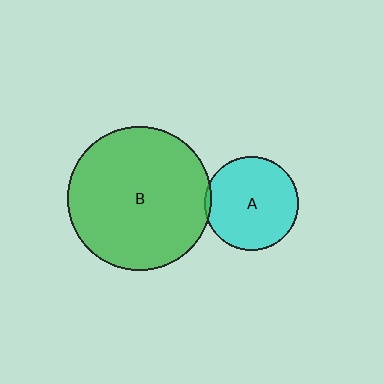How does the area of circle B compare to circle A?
Approximately 2.3 times.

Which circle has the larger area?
Circle B (green).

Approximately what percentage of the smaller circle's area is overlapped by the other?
Approximately 5%.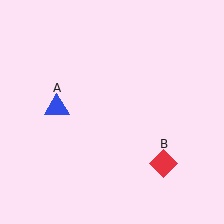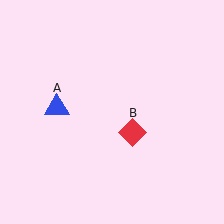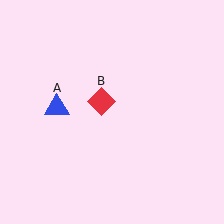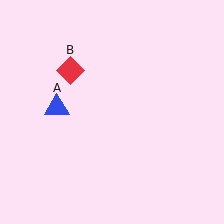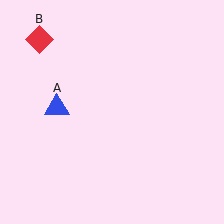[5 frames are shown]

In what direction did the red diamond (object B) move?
The red diamond (object B) moved up and to the left.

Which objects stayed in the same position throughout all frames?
Blue triangle (object A) remained stationary.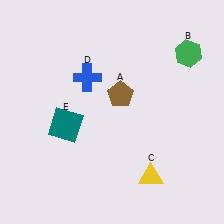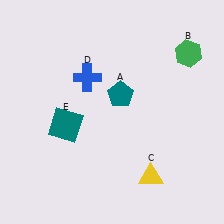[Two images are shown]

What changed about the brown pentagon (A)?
In Image 1, A is brown. In Image 2, it changed to teal.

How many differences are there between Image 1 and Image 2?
There is 1 difference between the two images.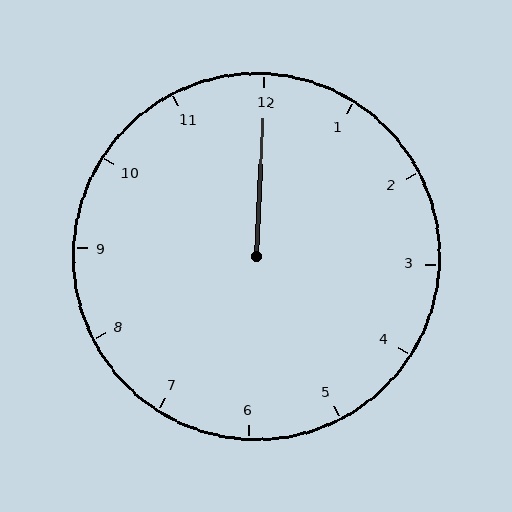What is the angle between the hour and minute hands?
Approximately 0 degrees.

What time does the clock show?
12:00.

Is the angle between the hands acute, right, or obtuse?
It is acute.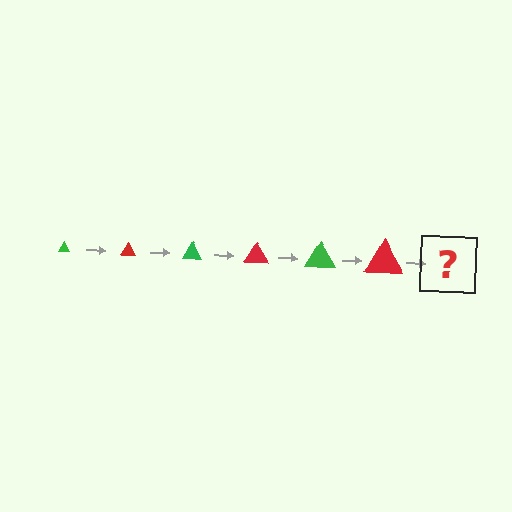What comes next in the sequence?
The next element should be a green triangle, larger than the previous one.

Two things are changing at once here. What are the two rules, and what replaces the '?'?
The two rules are that the triangle grows larger each step and the color cycles through green and red. The '?' should be a green triangle, larger than the previous one.